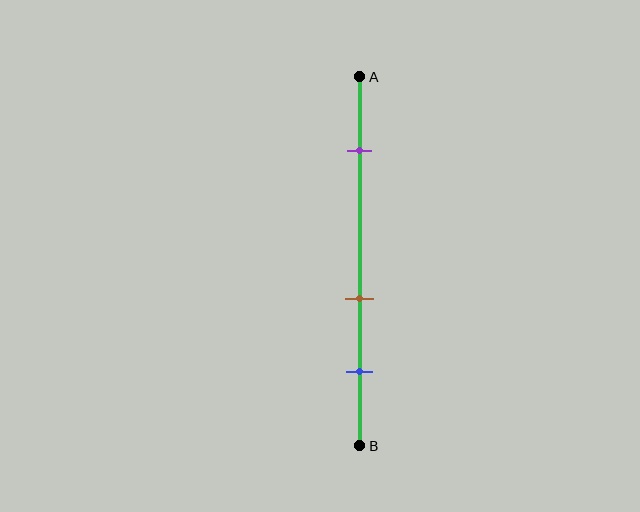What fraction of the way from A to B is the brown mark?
The brown mark is approximately 60% (0.6) of the way from A to B.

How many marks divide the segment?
There are 3 marks dividing the segment.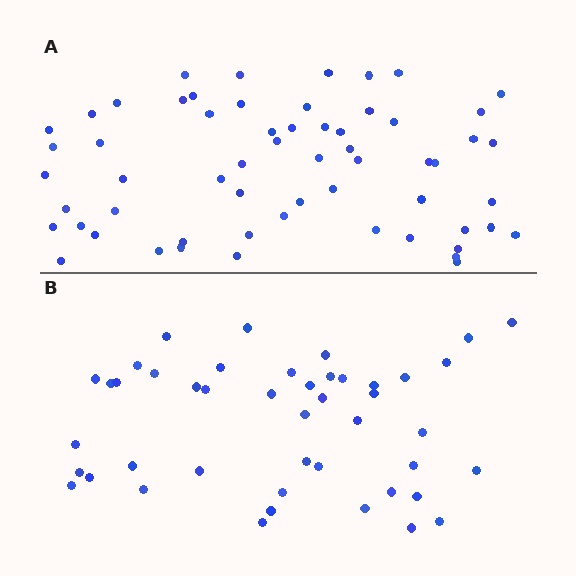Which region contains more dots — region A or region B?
Region A (the top region) has more dots.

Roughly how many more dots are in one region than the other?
Region A has approximately 15 more dots than region B.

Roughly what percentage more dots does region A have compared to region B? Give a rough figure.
About 35% more.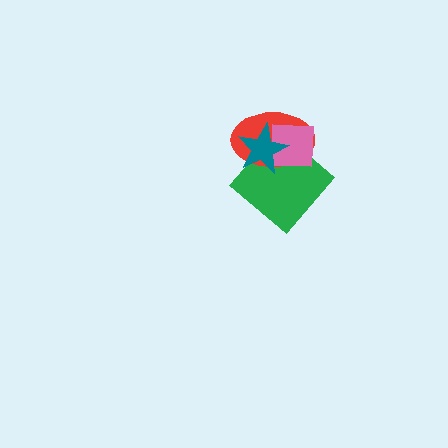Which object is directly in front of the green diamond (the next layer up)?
The red ellipse is directly in front of the green diamond.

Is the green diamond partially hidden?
Yes, it is partially covered by another shape.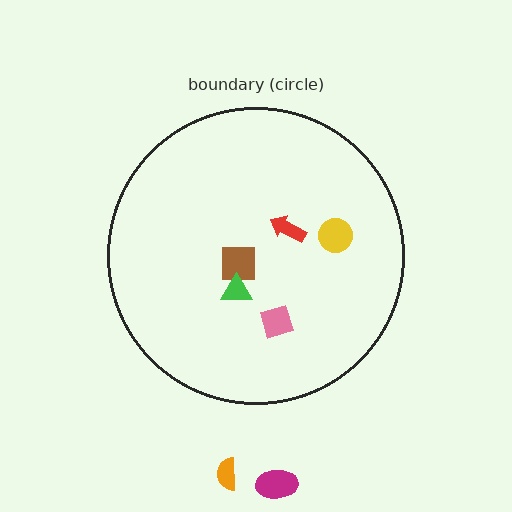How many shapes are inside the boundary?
5 inside, 2 outside.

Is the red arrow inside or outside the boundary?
Inside.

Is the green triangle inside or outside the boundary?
Inside.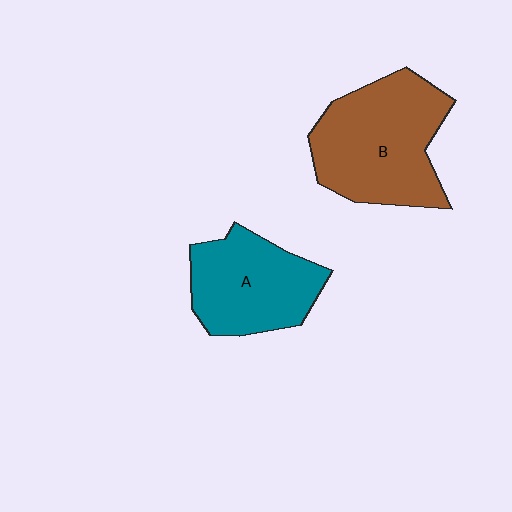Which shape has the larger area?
Shape B (brown).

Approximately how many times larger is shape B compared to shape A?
Approximately 1.3 times.